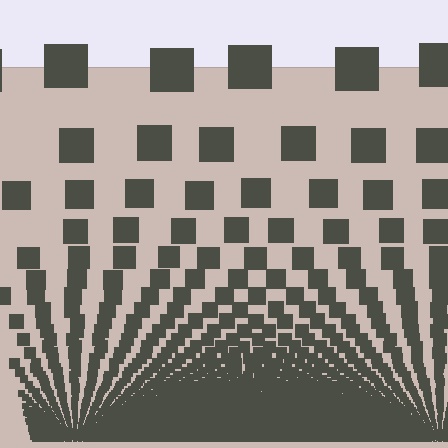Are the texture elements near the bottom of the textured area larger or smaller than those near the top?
Smaller. The gradient is inverted — elements near the bottom are smaller and denser.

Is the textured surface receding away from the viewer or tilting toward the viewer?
The surface appears to tilt toward the viewer. Texture elements get larger and sparser toward the top.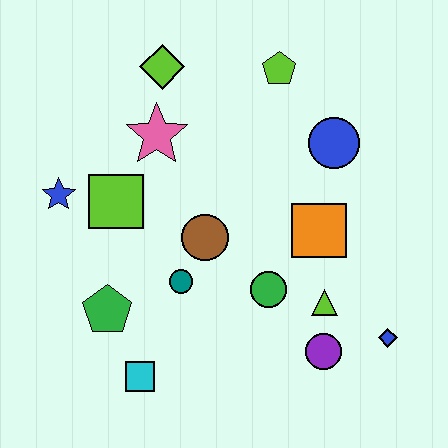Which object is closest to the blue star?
The lime square is closest to the blue star.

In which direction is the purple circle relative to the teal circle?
The purple circle is to the right of the teal circle.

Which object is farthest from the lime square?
The blue diamond is farthest from the lime square.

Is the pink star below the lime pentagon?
Yes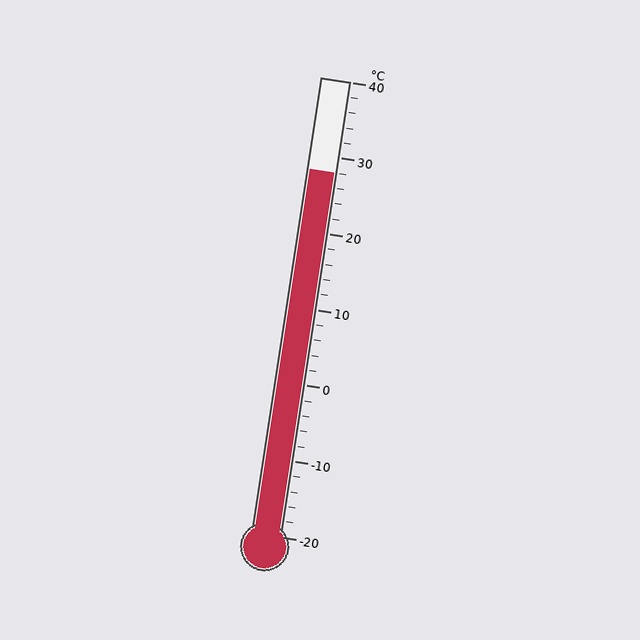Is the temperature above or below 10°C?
The temperature is above 10°C.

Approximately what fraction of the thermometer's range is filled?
The thermometer is filled to approximately 80% of its range.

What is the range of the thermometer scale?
The thermometer scale ranges from -20°C to 40°C.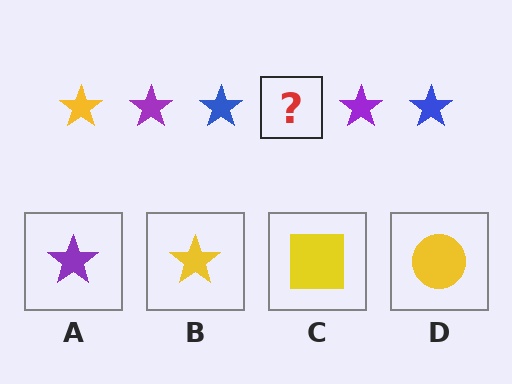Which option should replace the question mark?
Option B.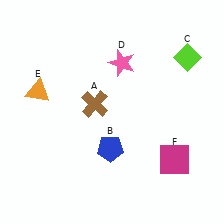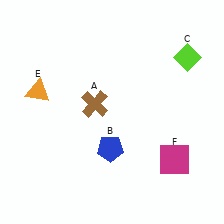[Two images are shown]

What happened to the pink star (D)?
The pink star (D) was removed in Image 2. It was in the top-right area of Image 1.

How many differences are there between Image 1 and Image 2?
There is 1 difference between the two images.